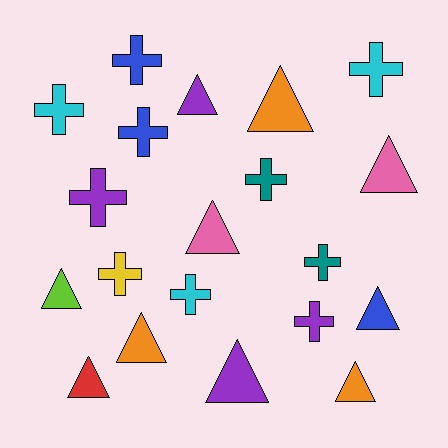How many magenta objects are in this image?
There are no magenta objects.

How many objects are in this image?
There are 20 objects.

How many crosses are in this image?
There are 10 crosses.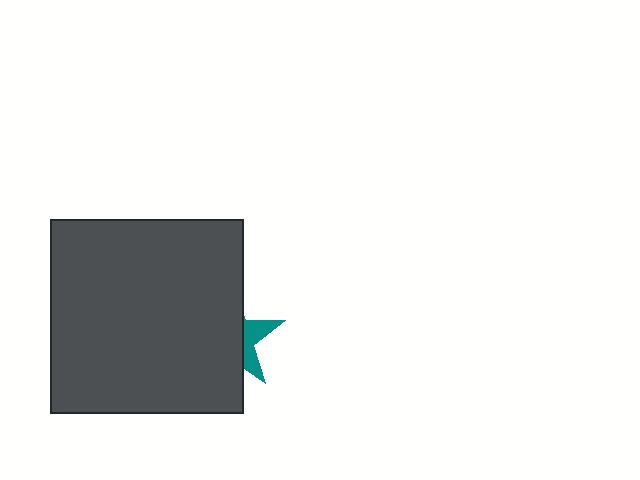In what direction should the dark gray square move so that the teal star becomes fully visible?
The dark gray square should move left. That is the shortest direction to clear the overlap and leave the teal star fully visible.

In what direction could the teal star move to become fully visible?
The teal star could move right. That would shift it out from behind the dark gray square entirely.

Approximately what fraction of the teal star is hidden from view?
Roughly 69% of the teal star is hidden behind the dark gray square.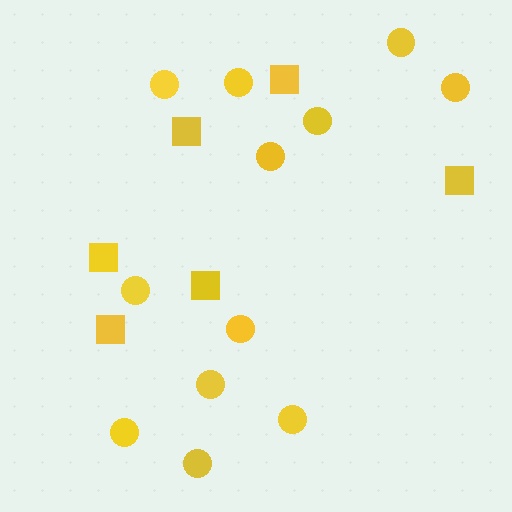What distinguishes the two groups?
There are 2 groups: one group of circles (12) and one group of squares (6).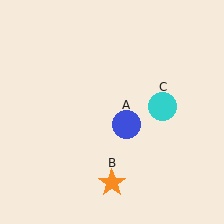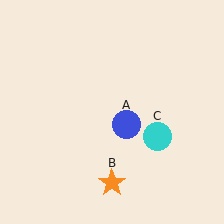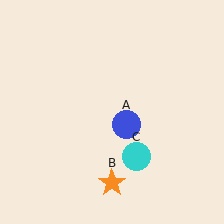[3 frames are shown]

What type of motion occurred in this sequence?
The cyan circle (object C) rotated clockwise around the center of the scene.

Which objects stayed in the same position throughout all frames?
Blue circle (object A) and orange star (object B) remained stationary.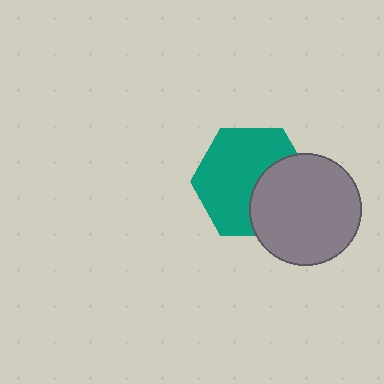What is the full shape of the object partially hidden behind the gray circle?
The partially hidden object is a teal hexagon.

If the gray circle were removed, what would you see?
You would see the complete teal hexagon.